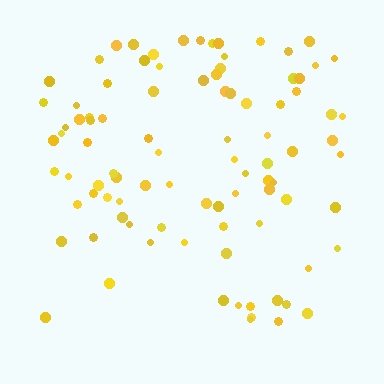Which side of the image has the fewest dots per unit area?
The bottom.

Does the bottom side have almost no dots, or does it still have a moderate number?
Still a moderate number, just noticeably fewer than the top.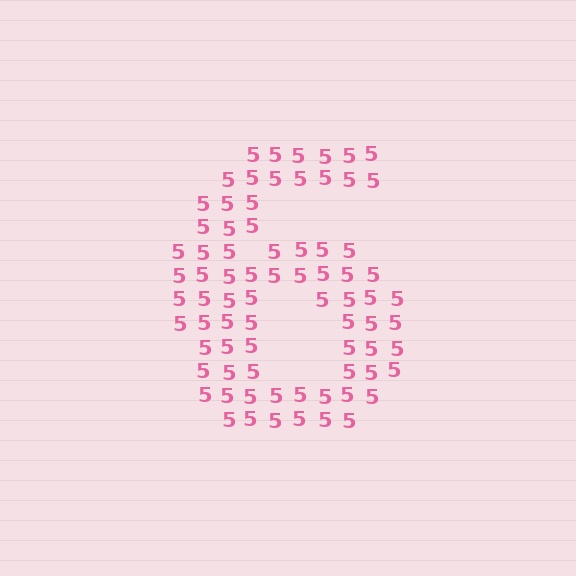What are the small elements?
The small elements are digit 5's.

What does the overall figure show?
The overall figure shows the digit 6.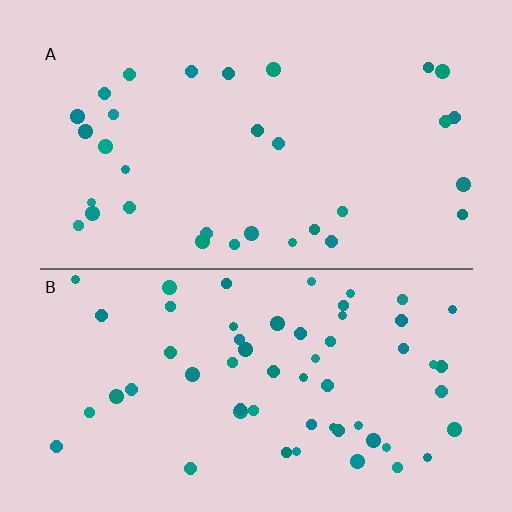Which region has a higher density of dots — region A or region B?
B (the bottom).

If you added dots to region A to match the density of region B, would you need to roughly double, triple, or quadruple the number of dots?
Approximately double.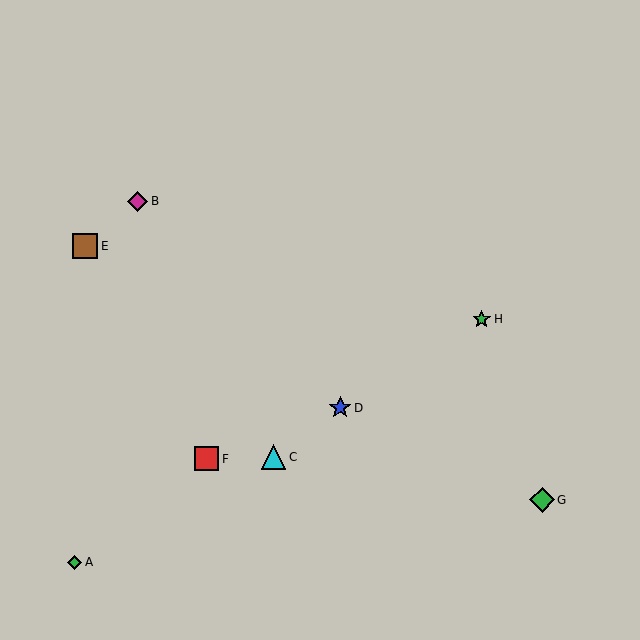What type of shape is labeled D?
Shape D is a blue star.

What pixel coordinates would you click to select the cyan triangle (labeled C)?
Click at (274, 457) to select the cyan triangle C.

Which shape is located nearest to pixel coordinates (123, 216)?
The magenta diamond (labeled B) at (137, 201) is nearest to that location.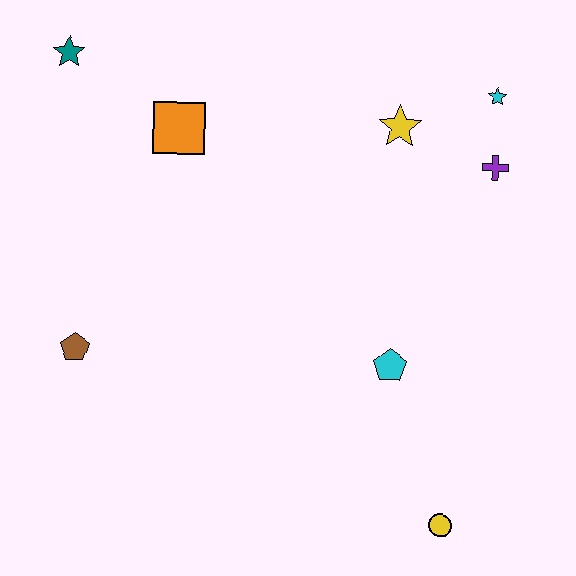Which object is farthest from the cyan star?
The brown pentagon is farthest from the cyan star.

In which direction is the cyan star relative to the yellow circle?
The cyan star is above the yellow circle.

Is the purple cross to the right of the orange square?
Yes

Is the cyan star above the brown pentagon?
Yes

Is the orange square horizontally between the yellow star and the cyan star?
No